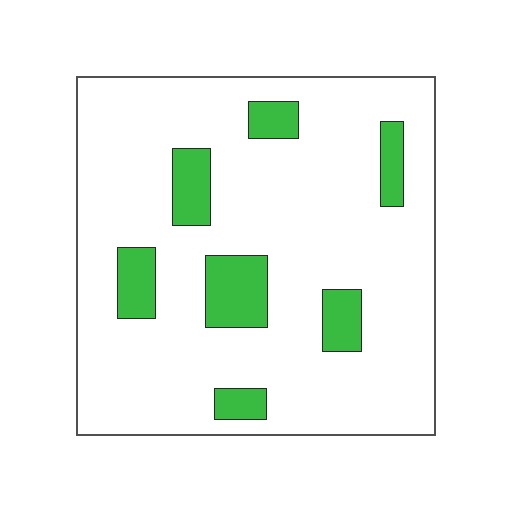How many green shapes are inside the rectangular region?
7.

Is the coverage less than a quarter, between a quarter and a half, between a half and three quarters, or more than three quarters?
Less than a quarter.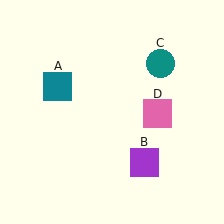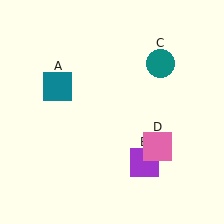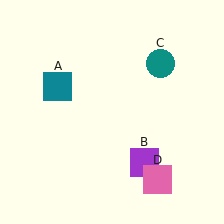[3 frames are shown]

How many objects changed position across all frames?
1 object changed position: pink square (object D).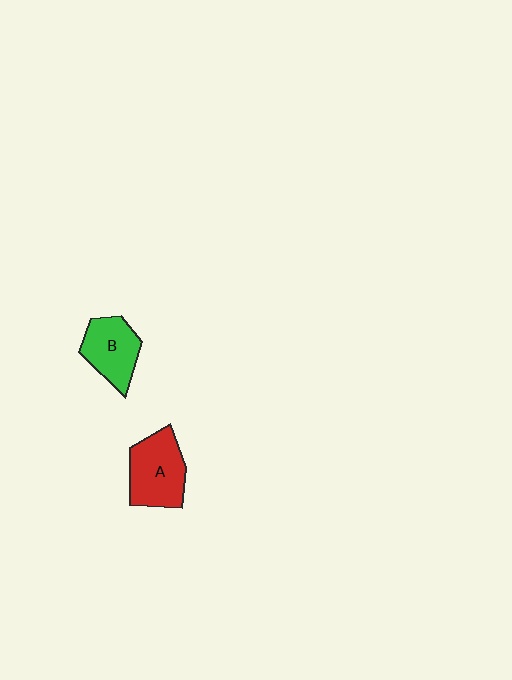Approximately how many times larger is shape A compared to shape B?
Approximately 1.2 times.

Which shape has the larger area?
Shape A (red).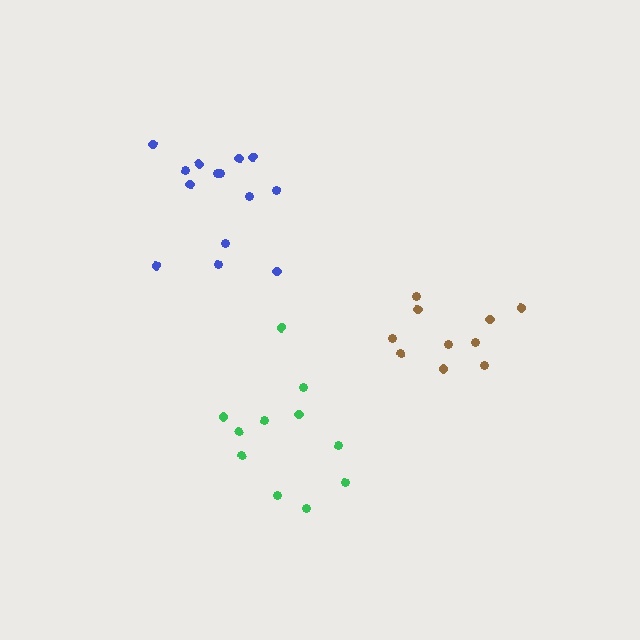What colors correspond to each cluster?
The clusters are colored: brown, blue, green.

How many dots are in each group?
Group 1: 10 dots, Group 2: 14 dots, Group 3: 11 dots (35 total).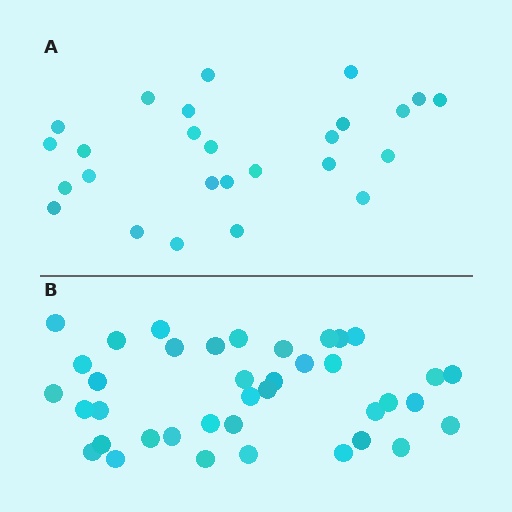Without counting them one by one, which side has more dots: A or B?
Region B (the bottom region) has more dots.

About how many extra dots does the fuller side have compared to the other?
Region B has approximately 15 more dots than region A.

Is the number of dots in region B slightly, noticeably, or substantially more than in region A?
Region B has substantially more. The ratio is roughly 1.5 to 1.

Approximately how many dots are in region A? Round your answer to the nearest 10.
About 30 dots. (The exact count is 26, which rounds to 30.)